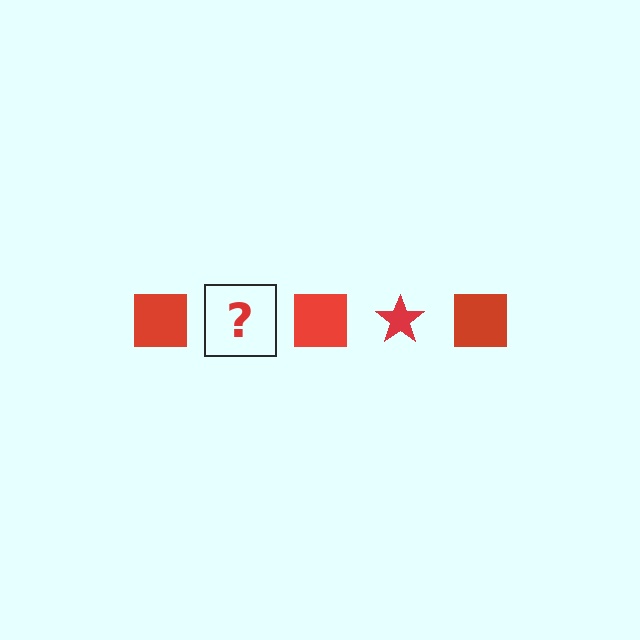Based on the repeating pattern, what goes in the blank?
The blank should be a red star.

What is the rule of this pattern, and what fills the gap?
The rule is that the pattern cycles through square, star shapes in red. The gap should be filled with a red star.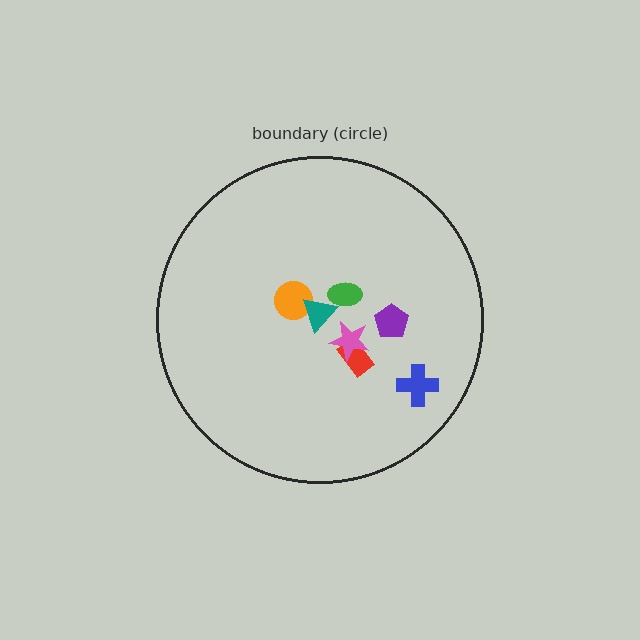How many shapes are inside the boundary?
7 inside, 0 outside.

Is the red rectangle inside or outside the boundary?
Inside.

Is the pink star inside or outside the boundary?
Inside.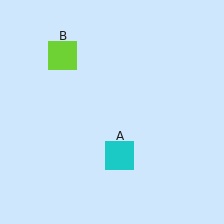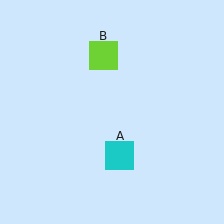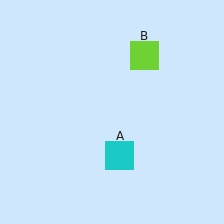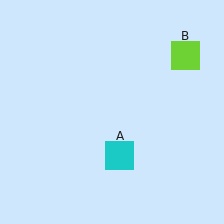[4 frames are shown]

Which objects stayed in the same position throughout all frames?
Cyan square (object A) remained stationary.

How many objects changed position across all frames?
1 object changed position: lime square (object B).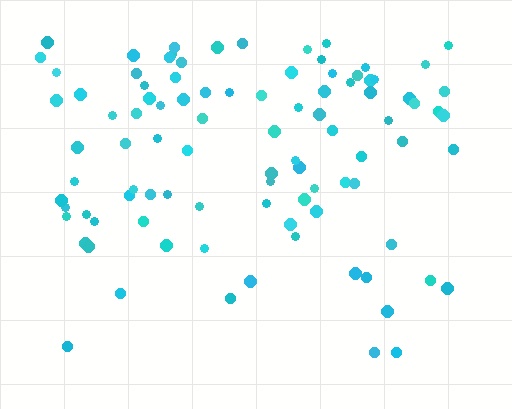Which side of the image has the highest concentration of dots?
The top.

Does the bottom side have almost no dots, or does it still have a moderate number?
Still a moderate number, just noticeably fewer than the top.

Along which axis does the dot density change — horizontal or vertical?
Vertical.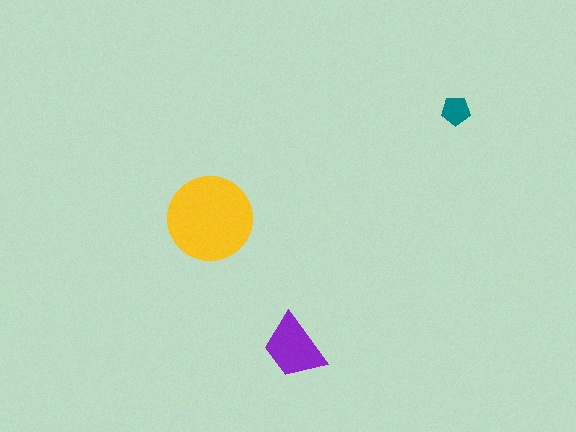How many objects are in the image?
There are 3 objects in the image.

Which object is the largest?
The yellow circle.